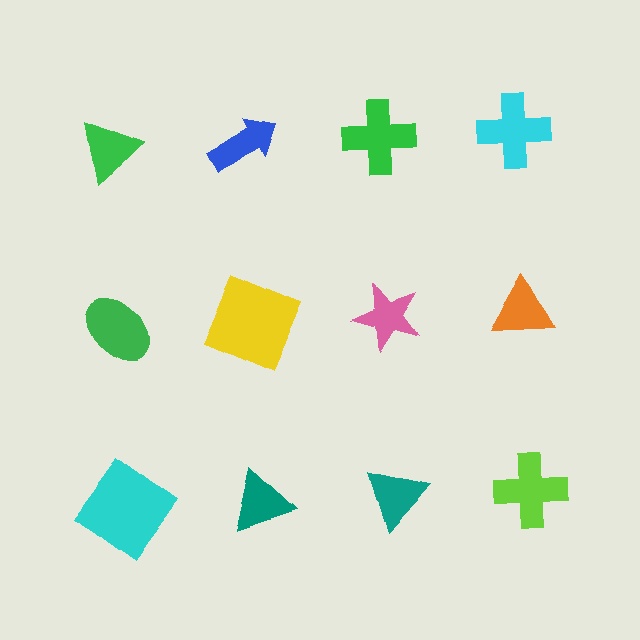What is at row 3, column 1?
A cyan diamond.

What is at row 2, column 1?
A green ellipse.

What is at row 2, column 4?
An orange triangle.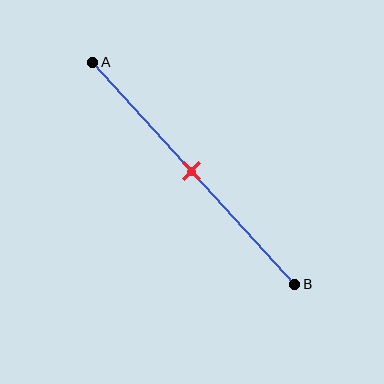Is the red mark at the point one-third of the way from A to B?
No, the mark is at about 50% from A, not at the 33% one-third point.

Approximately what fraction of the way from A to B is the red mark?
The red mark is approximately 50% of the way from A to B.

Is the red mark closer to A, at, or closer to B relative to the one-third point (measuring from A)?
The red mark is closer to point B than the one-third point of segment AB.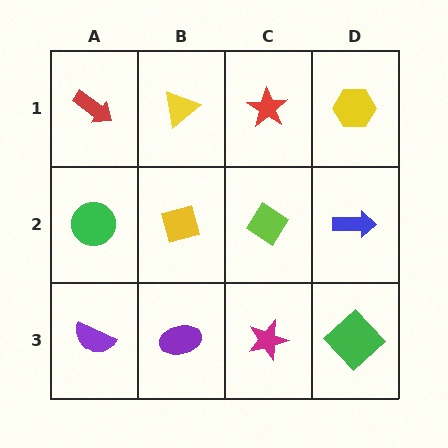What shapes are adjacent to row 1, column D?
A blue arrow (row 2, column D), a red star (row 1, column C).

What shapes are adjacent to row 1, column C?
A lime diamond (row 2, column C), a yellow triangle (row 1, column B), a yellow hexagon (row 1, column D).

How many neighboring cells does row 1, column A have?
2.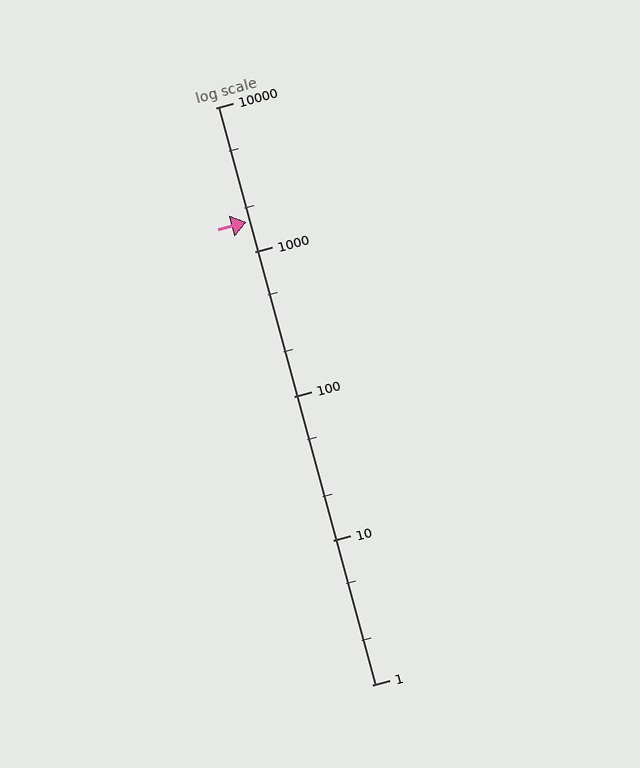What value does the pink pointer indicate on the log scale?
The pointer indicates approximately 1600.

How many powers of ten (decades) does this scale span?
The scale spans 4 decades, from 1 to 10000.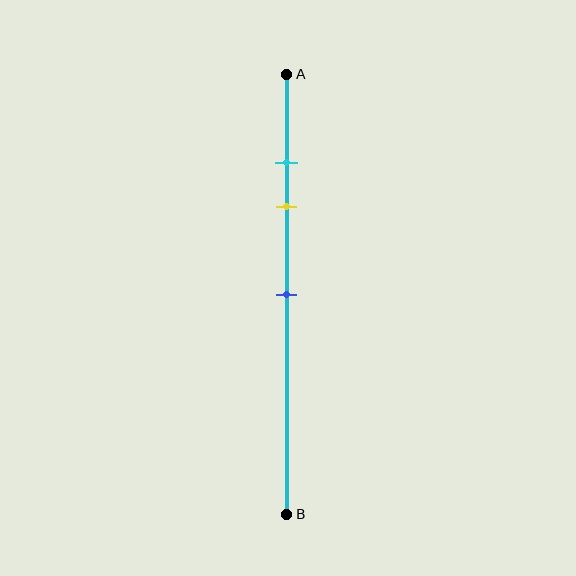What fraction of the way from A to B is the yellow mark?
The yellow mark is approximately 30% (0.3) of the way from A to B.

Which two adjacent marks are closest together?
The cyan and yellow marks are the closest adjacent pair.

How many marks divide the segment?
There are 3 marks dividing the segment.